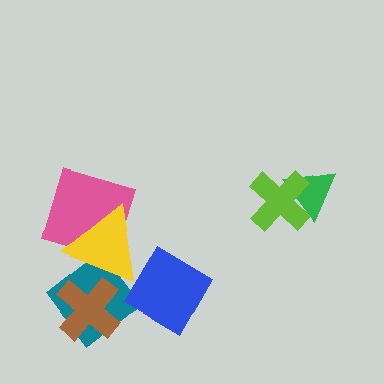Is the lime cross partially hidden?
No, no other shape covers it.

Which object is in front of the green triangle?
The lime cross is in front of the green triangle.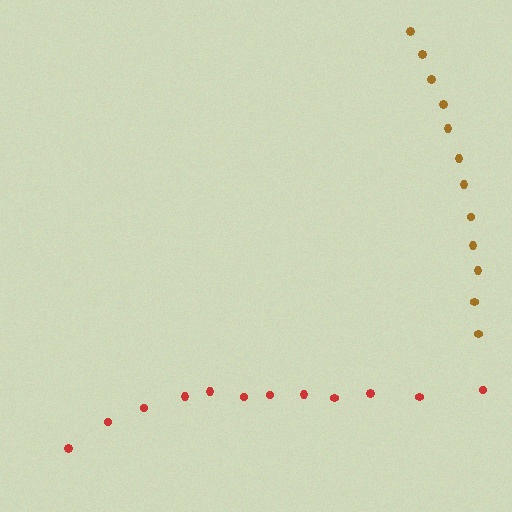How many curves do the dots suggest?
There are 2 distinct paths.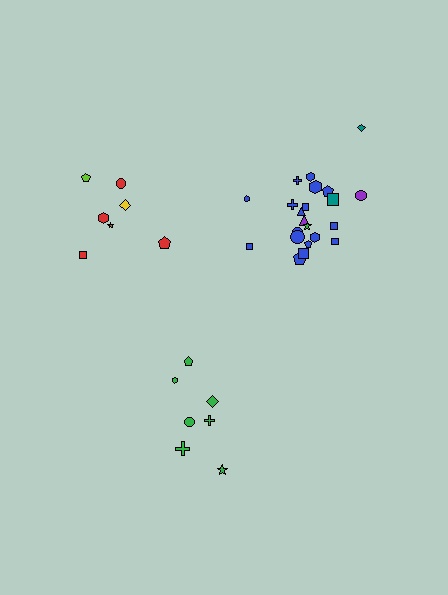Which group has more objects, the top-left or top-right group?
The top-right group.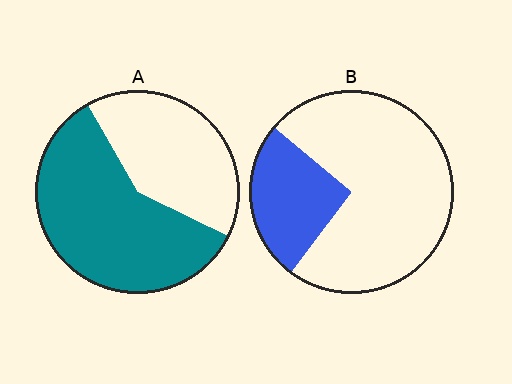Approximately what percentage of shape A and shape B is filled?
A is approximately 60% and B is approximately 25%.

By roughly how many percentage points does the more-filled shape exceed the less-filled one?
By roughly 35 percentage points (A over B).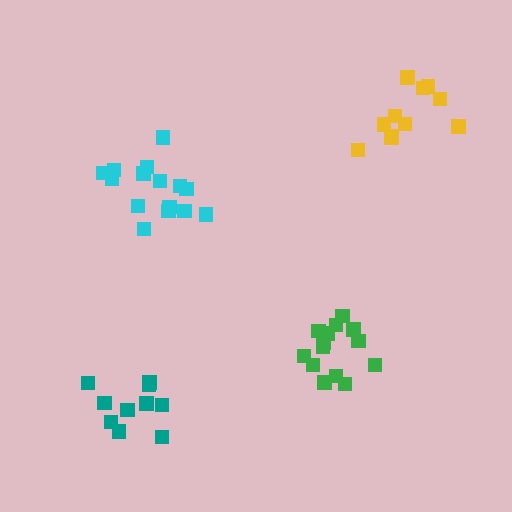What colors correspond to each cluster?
The clusters are colored: cyan, green, yellow, teal.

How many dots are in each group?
Group 1: 15 dots, Group 2: 15 dots, Group 3: 11 dots, Group 4: 10 dots (51 total).